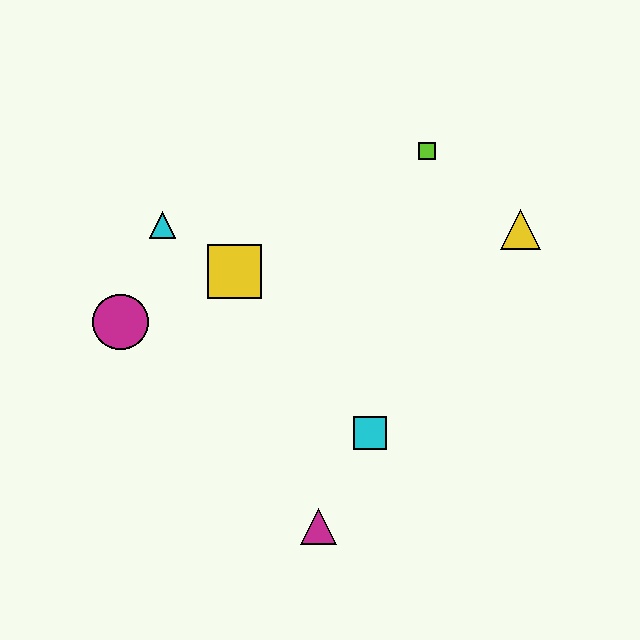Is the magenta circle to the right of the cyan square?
No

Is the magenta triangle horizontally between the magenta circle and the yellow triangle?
Yes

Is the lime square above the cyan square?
Yes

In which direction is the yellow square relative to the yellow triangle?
The yellow square is to the left of the yellow triangle.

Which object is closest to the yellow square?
The cyan triangle is closest to the yellow square.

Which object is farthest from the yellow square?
The yellow triangle is farthest from the yellow square.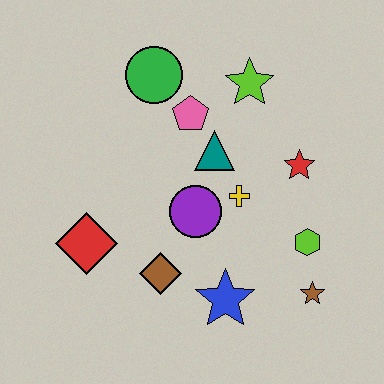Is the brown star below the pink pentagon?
Yes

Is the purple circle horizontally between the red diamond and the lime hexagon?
Yes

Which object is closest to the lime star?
The pink pentagon is closest to the lime star.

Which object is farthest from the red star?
The red diamond is farthest from the red star.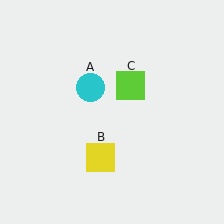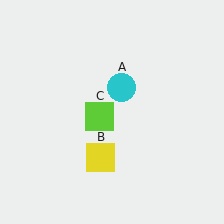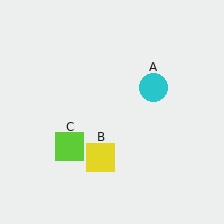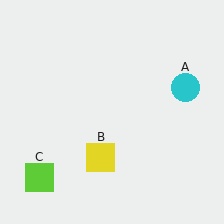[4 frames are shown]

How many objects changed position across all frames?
2 objects changed position: cyan circle (object A), lime square (object C).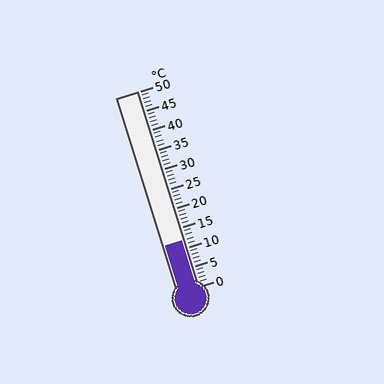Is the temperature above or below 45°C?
The temperature is below 45°C.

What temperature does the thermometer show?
The thermometer shows approximately 12°C.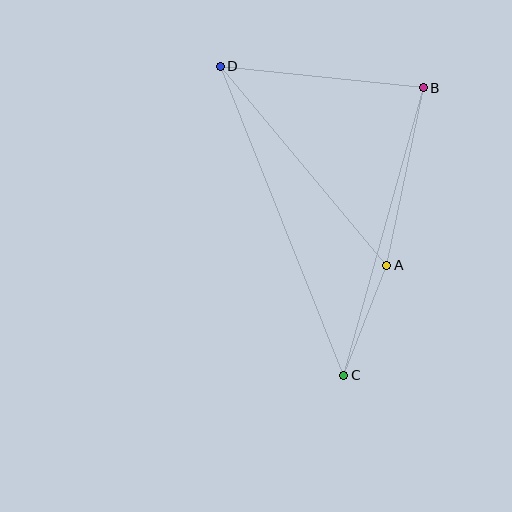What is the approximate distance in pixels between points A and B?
The distance between A and B is approximately 181 pixels.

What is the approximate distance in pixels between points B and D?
The distance between B and D is approximately 204 pixels.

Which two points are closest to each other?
Points A and C are closest to each other.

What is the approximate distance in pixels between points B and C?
The distance between B and C is approximately 298 pixels.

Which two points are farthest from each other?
Points C and D are farthest from each other.